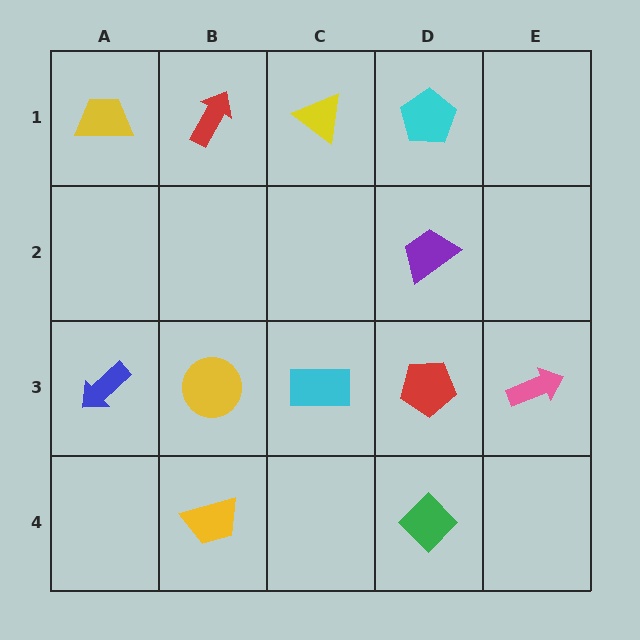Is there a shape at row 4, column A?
No, that cell is empty.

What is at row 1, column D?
A cyan pentagon.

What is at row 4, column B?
A yellow trapezoid.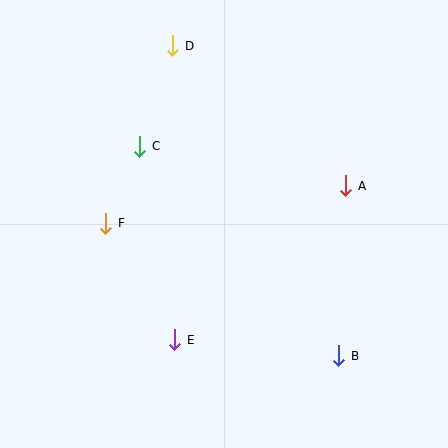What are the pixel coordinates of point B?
Point B is at (339, 356).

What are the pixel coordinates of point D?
Point D is at (173, 46).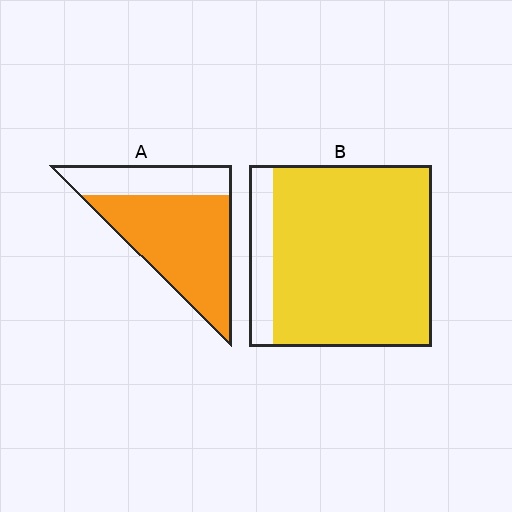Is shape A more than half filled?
Yes.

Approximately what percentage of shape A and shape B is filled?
A is approximately 70% and B is approximately 85%.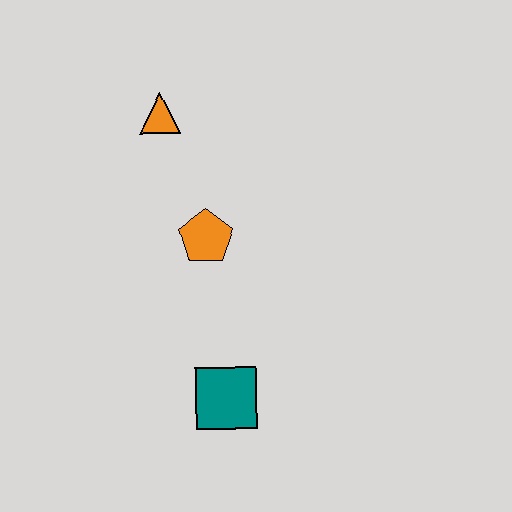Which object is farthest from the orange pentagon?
The teal square is farthest from the orange pentagon.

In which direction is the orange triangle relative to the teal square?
The orange triangle is above the teal square.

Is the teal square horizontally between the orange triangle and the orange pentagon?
No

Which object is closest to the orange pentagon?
The orange triangle is closest to the orange pentagon.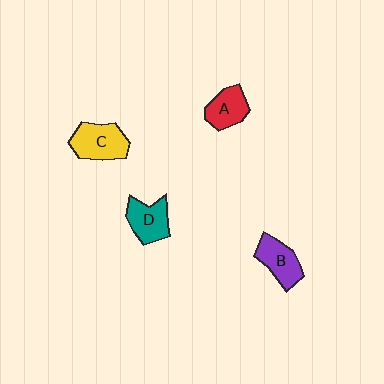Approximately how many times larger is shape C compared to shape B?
Approximately 1.2 times.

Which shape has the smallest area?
Shape A (red).